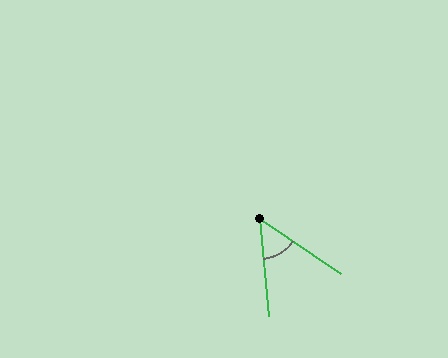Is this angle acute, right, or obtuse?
It is acute.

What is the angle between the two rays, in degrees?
Approximately 51 degrees.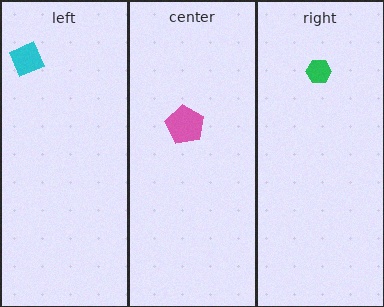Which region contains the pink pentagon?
The center region.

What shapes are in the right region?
The green hexagon.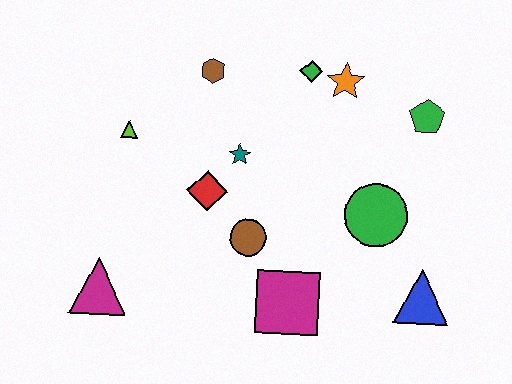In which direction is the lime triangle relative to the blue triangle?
The lime triangle is to the left of the blue triangle.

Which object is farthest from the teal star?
The blue triangle is farthest from the teal star.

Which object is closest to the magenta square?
The brown circle is closest to the magenta square.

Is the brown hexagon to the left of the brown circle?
Yes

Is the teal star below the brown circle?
No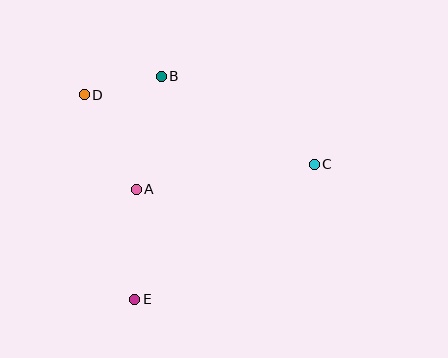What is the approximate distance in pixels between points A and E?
The distance between A and E is approximately 110 pixels.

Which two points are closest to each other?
Points B and D are closest to each other.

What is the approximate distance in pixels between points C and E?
The distance between C and E is approximately 225 pixels.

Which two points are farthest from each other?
Points C and D are farthest from each other.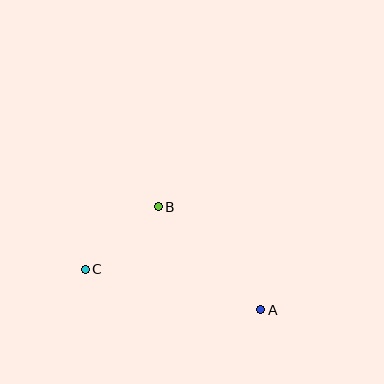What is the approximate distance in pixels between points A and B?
The distance between A and B is approximately 145 pixels.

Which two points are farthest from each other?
Points A and C are farthest from each other.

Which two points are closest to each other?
Points B and C are closest to each other.